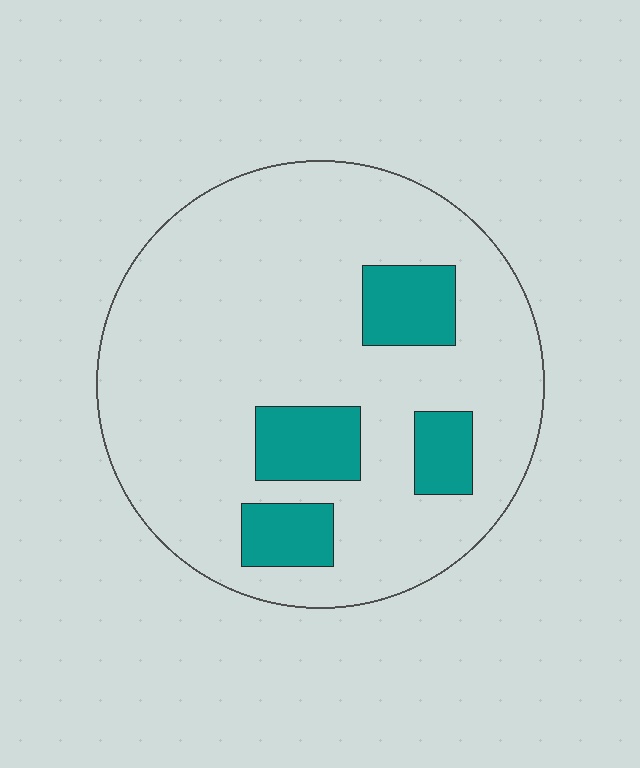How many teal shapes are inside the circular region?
4.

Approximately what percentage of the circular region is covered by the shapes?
Approximately 15%.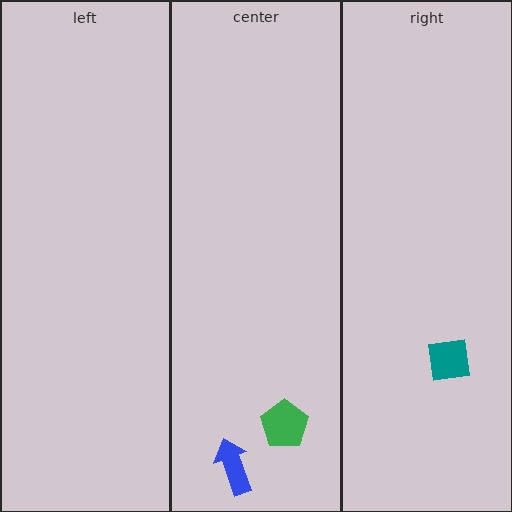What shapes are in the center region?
The green pentagon, the blue arrow.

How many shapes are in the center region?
2.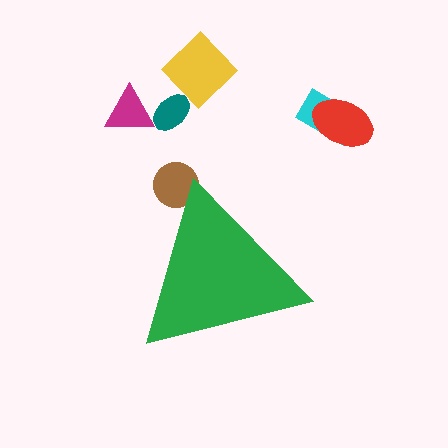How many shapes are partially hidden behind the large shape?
1 shape is partially hidden.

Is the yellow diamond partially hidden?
No, the yellow diamond is fully visible.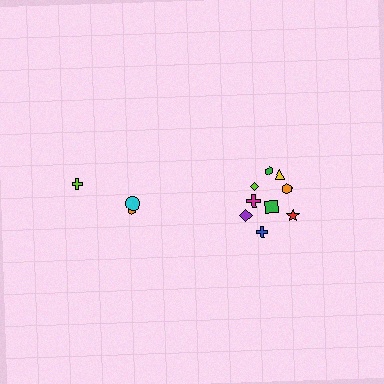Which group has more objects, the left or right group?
The right group.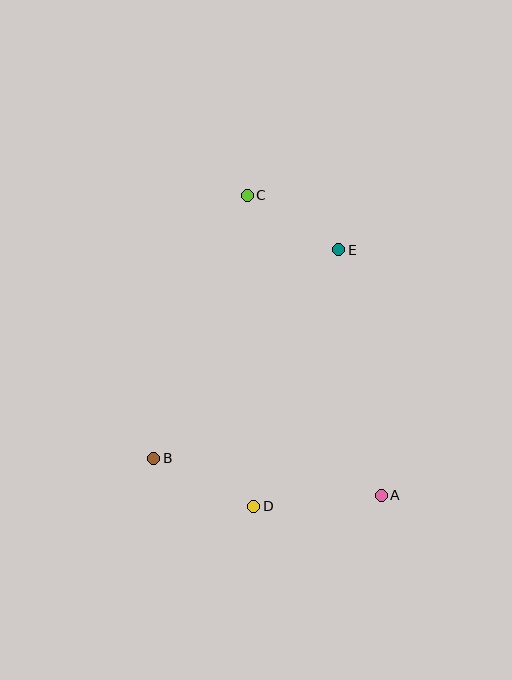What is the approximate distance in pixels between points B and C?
The distance between B and C is approximately 279 pixels.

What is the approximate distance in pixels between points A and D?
The distance between A and D is approximately 128 pixels.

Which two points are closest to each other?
Points C and E are closest to each other.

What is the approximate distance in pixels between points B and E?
The distance between B and E is approximately 279 pixels.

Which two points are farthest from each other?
Points A and C are farthest from each other.